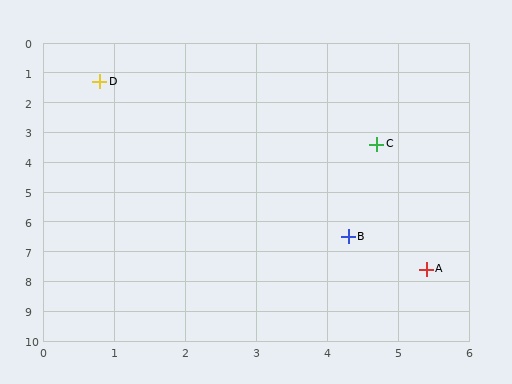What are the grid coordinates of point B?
Point B is at approximately (4.3, 6.5).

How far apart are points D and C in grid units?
Points D and C are about 4.4 grid units apart.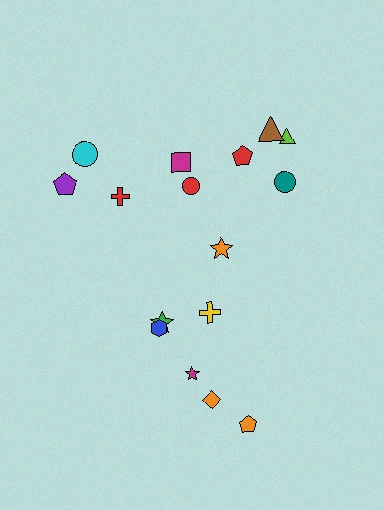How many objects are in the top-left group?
There are 4 objects.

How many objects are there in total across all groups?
There are 16 objects.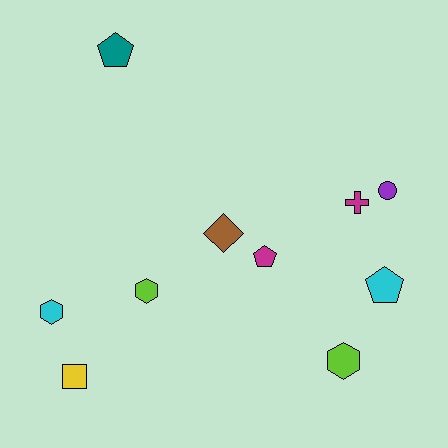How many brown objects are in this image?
There is 1 brown object.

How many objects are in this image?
There are 10 objects.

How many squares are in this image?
There is 1 square.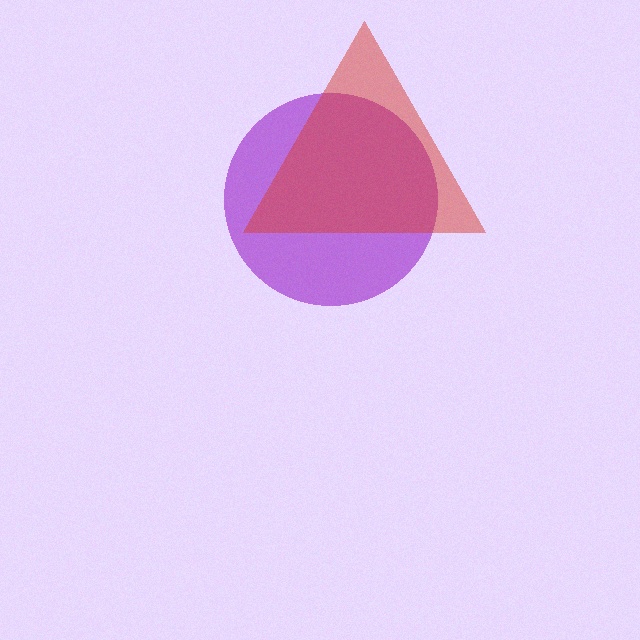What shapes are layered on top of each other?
The layered shapes are: a purple circle, a red triangle.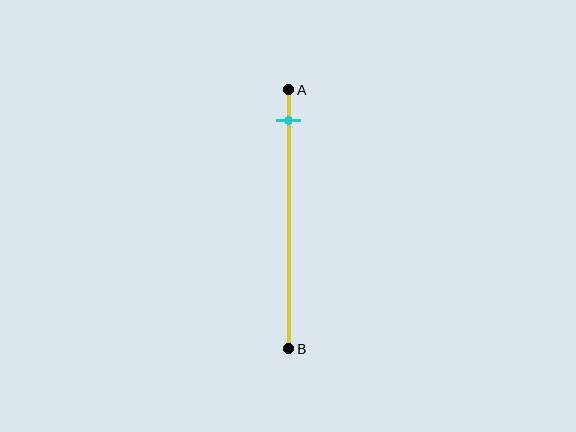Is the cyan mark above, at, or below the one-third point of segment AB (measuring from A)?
The cyan mark is above the one-third point of segment AB.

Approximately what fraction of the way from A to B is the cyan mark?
The cyan mark is approximately 10% of the way from A to B.